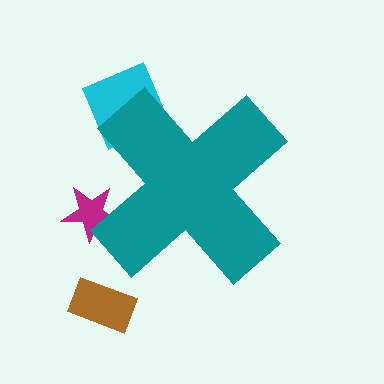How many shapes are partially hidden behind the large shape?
2 shapes are partially hidden.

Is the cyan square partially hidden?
Yes, the cyan square is partially hidden behind the teal cross.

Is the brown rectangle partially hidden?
No, the brown rectangle is fully visible.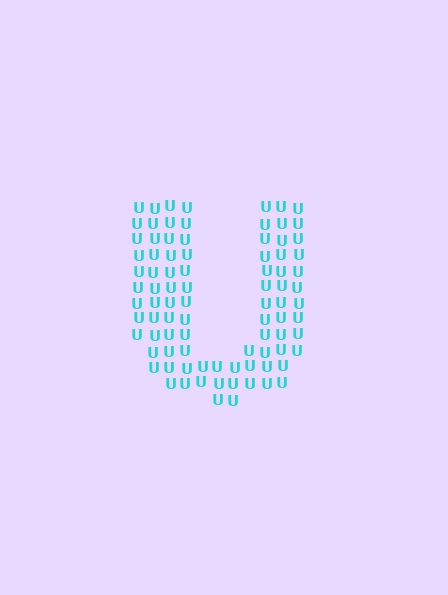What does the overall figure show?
The overall figure shows the letter U.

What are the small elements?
The small elements are letter U's.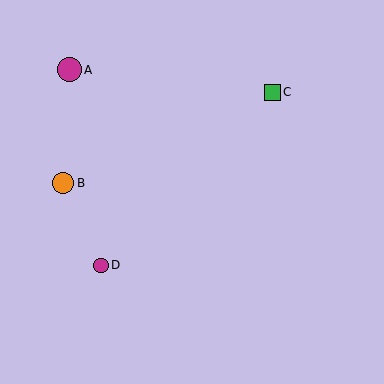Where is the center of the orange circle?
The center of the orange circle is at (63, 183).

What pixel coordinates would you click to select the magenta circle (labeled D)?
Click at (101, 265) to select the magenta circle D.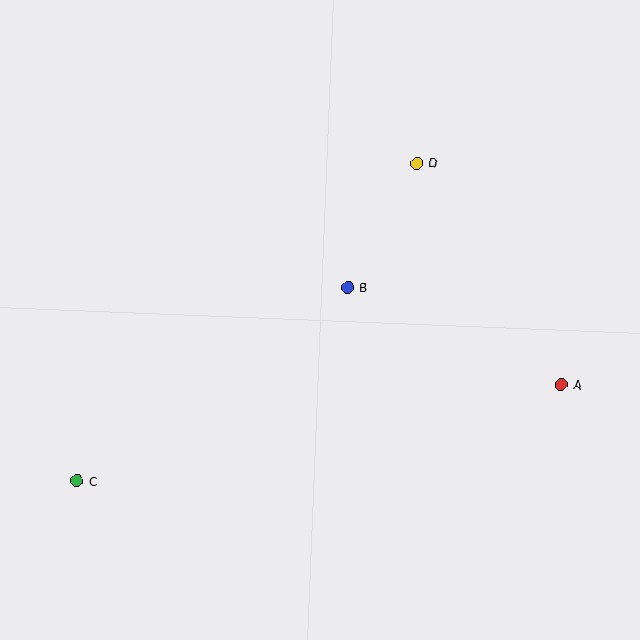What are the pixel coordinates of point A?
Point A is at (561, 384).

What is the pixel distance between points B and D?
The distance between B and D is 142 pixels.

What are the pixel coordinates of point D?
Point D is at (417, 163).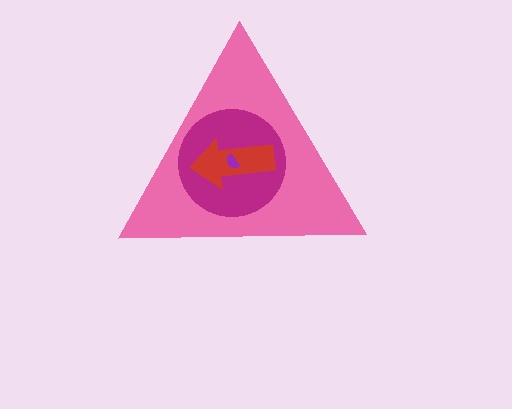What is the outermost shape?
The pink triangle.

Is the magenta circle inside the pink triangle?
Yes.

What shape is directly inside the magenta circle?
The red arrow.